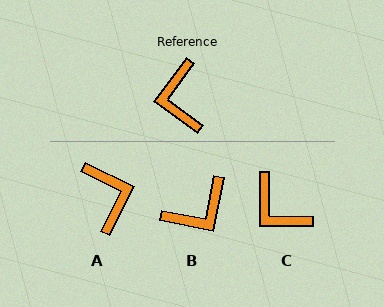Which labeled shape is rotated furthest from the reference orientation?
A, about 170 degrees away.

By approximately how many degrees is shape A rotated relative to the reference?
Approximately 170 degrees clockwise.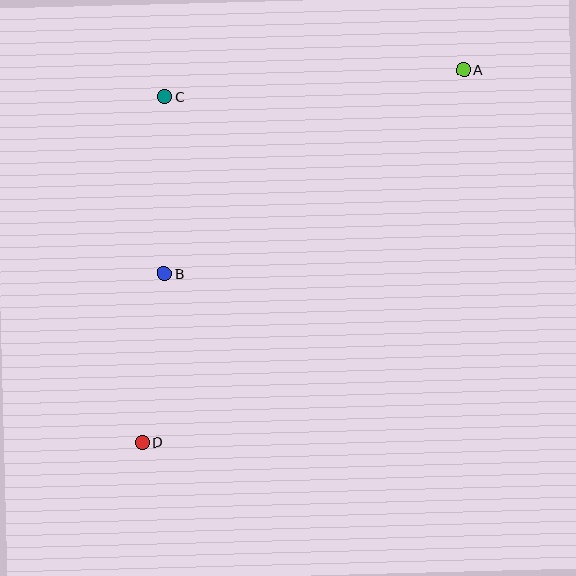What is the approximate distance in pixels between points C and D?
The distance between C and D is approximately 347 pixels.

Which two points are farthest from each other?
Points A and D are farthest from each other.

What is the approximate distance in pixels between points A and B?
The distance between A and B is approximately 362 pixels.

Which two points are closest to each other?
Points B and D are closest to each other.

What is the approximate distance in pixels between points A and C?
The distance between A and C is approximately 300 pixels.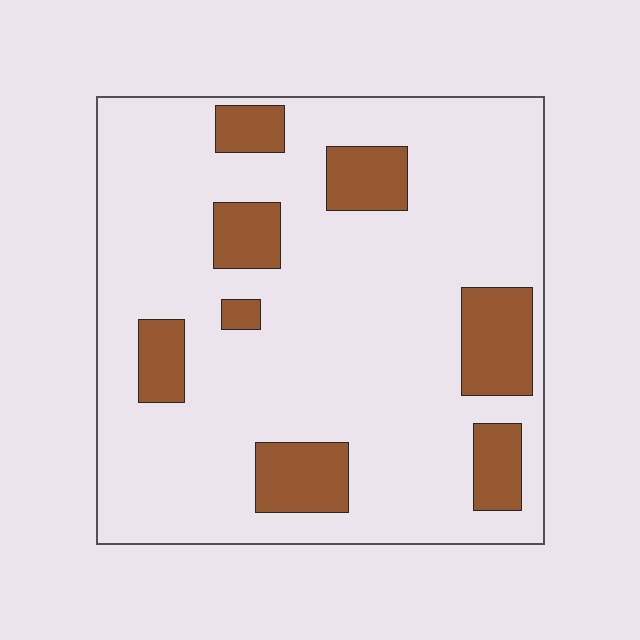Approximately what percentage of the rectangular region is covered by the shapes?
Approximately 20%.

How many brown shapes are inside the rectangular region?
8.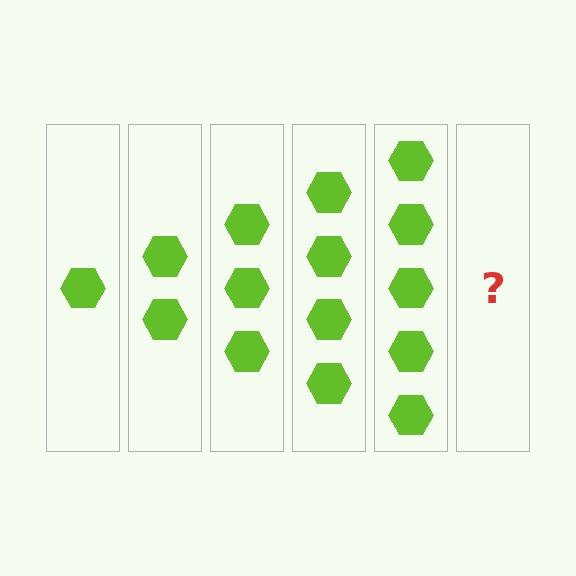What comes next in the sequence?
The next element should be 6 hexagons.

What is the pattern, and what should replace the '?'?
The pattern is that each step adds one more hexagon. The '?' should be 6 hexagons.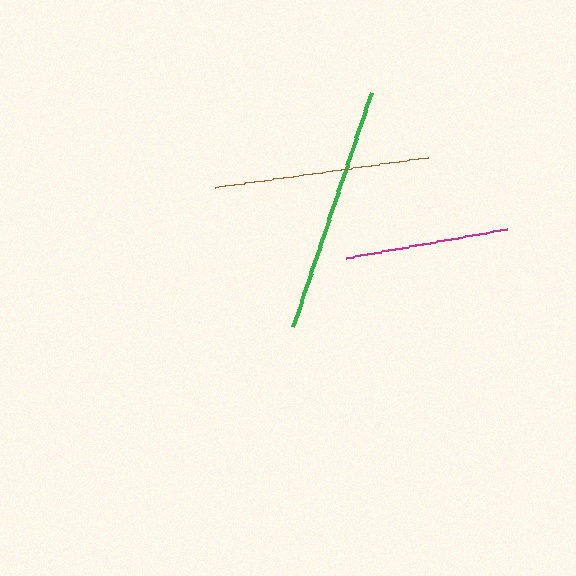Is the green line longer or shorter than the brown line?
The green line is longer than the brown line.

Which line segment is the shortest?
The magenta line is the shortest at approximately 164 pixels.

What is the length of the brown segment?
The brown segment is approximately 215 pixels long.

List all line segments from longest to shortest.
From longest to shortest: green, brown, magenta.